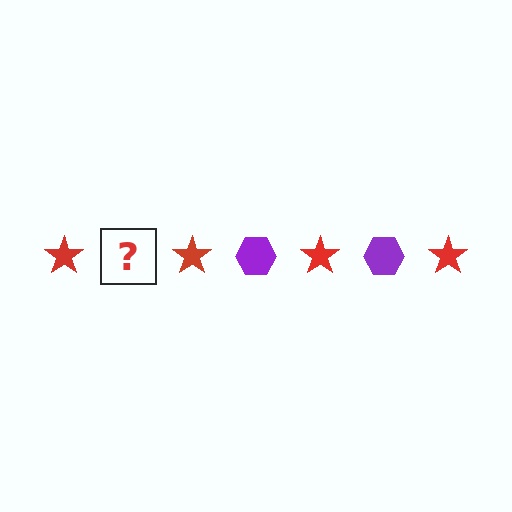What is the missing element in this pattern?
The missing element is a purple hexagon.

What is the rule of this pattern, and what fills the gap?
The rule is that the pattern alternates between red star and purple hexagon. The gap should be filled with a purple hexagon.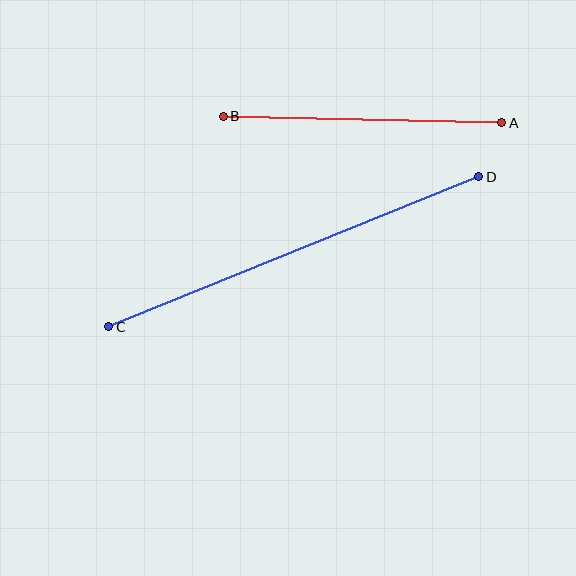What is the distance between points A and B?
The distance is approximately 278 pixels.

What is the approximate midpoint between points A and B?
The midpoint is at approximately (362, 120) pixels.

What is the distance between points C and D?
The distance is approximately 399 pixels.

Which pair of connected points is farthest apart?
Points C and D are farthest apart.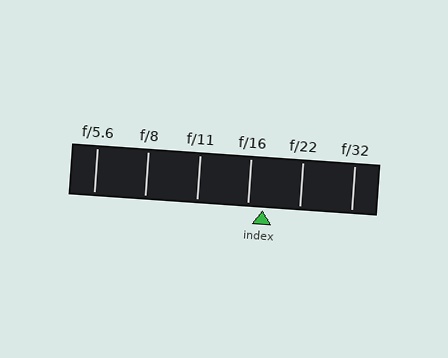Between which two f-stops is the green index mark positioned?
The index mark is between f/16 and f/22.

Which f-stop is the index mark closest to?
The index mark is closest to f/16.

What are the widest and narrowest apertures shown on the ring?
The widest aperture shown is f/5.6 and the narrowest is f/32.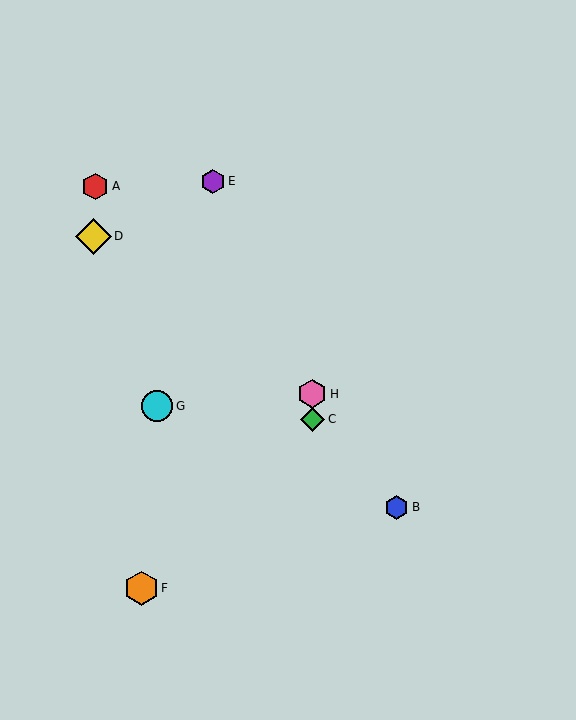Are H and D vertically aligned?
No, H is at x≈312 and D is at x≈93.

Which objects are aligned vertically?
Objects C, H are aligned vertically.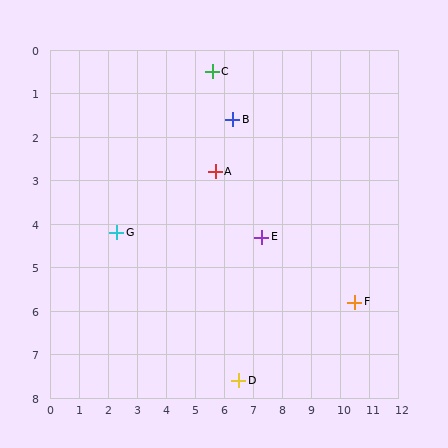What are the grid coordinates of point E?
Point E is at approximately (7.3, 4.3).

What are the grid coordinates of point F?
Point F is at approximately (10.5, 5.8).